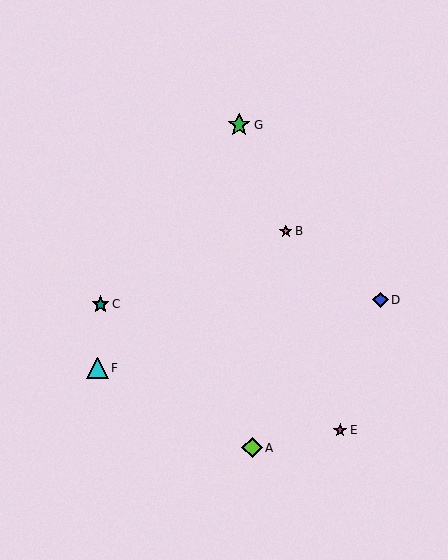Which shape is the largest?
The green star (labeled G) is the largest.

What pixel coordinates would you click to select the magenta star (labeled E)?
Click at (340, 430) to select the magenta star E.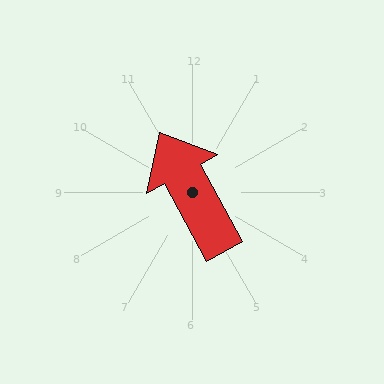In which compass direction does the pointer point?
Northwest.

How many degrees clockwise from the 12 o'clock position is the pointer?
Approximately 331 degrees.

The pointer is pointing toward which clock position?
Roughly 11 o'clock.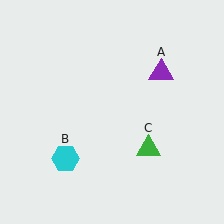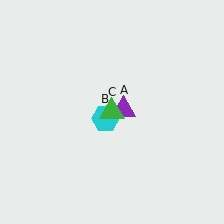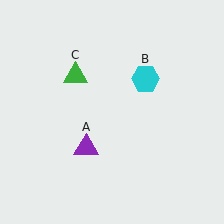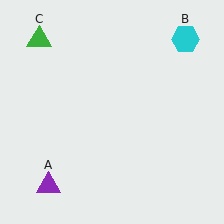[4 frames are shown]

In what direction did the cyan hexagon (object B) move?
The cyan hexagon (object B) moved up and to the right.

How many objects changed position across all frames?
3 objects changed position: purple triangle (object A), cyan hexagon (object B), green triangle (object C).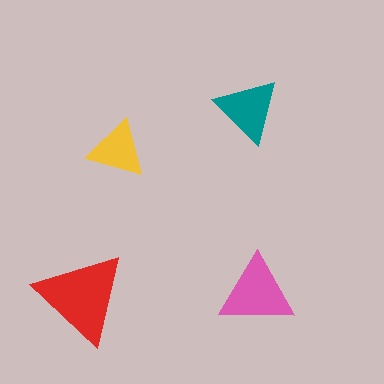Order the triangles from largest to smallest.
the red one, the pink one, the teal one, the yellow one.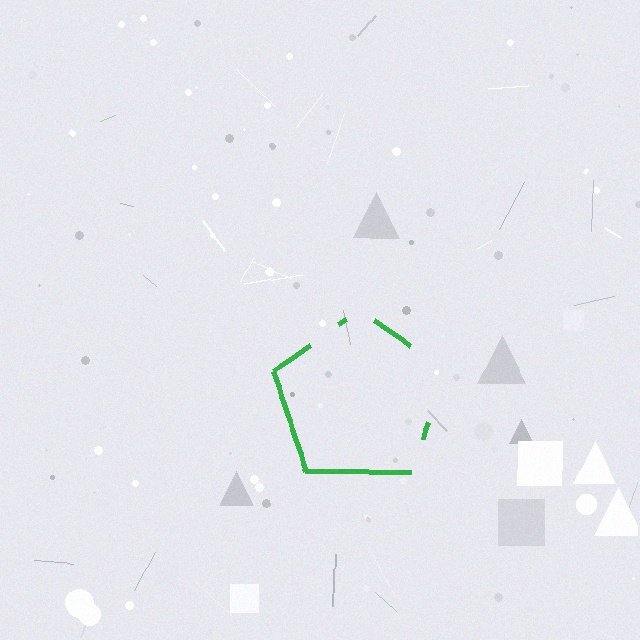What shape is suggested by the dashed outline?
The dashed outline suggests a pentagon.